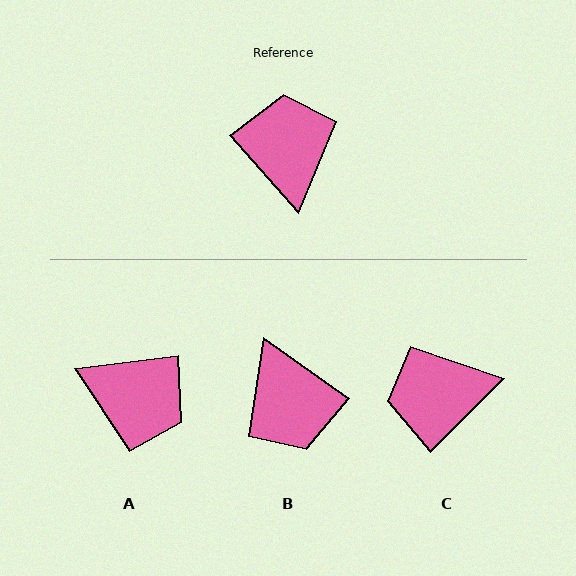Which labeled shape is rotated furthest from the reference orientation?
B, about 167 degrees away.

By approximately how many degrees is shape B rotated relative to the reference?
Approximately 167 degrees clockwise.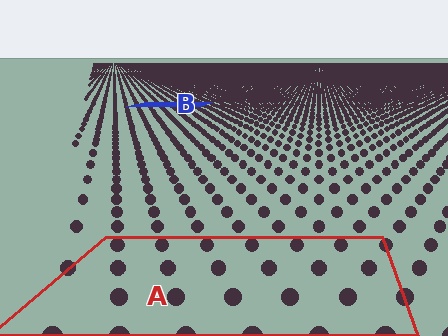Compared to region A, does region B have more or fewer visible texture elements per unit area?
Region B has more texture elements per unit area — they are packed more densely because it is farther away.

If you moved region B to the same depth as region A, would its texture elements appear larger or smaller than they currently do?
They would appear larger. At a closer depth, the same texture elements are projected at a bigger on-screen size.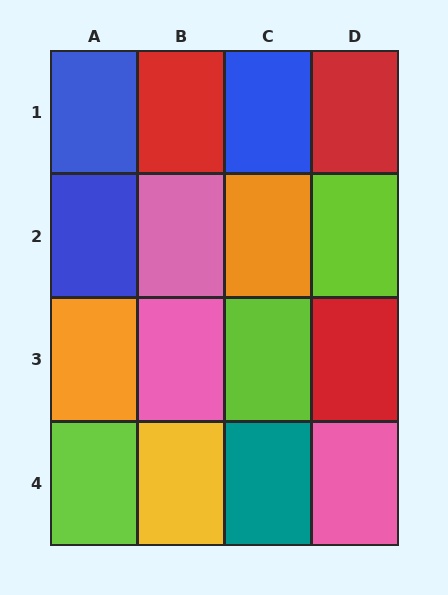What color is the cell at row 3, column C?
Lime.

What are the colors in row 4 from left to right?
Lime, yellow, teal, pink.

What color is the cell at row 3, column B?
Pink.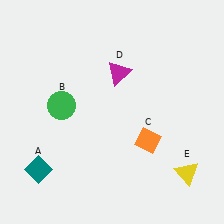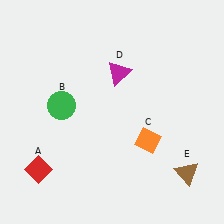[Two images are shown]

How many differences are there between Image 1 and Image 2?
There are 2 differences between the two images.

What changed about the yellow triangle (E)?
In Image 1, E is yellow. In Image 2, it changed to brown.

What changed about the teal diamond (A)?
In Image 1, A is teal. In Image 2, it changed to red.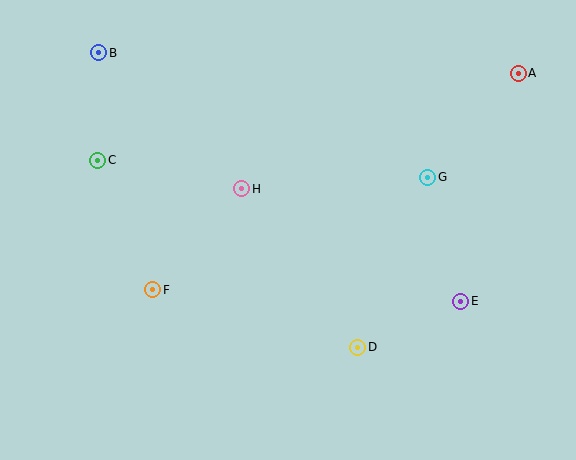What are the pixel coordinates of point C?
Point C is at (98, 160).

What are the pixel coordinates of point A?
Point A is at (518, 73).